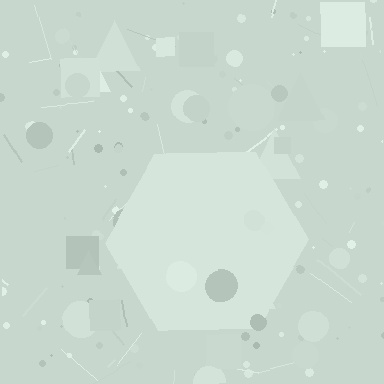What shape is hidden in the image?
A hexagon is hidden in the image.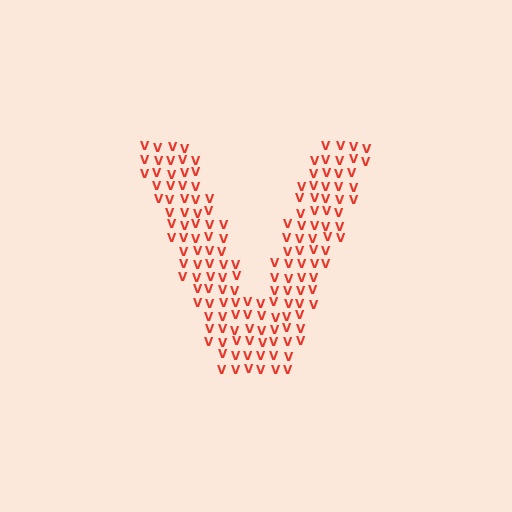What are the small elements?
The small elements are letter V's.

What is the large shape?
The large shape is the letter V.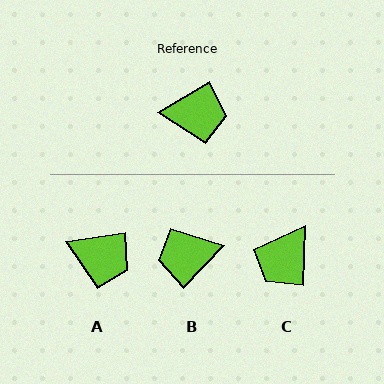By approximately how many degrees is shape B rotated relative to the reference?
Approximately 164 degrees clockwise.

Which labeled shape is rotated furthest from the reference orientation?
B, about 164 degrees away.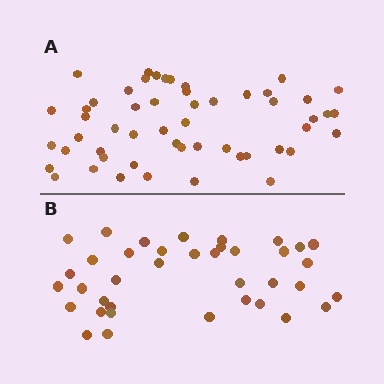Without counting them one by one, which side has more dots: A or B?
Region A (the top region) has more dots.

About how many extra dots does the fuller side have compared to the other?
Region A has approximately 15 more dots than region B.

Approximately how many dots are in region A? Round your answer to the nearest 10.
About 50 dots. (The exact count is 53, which rounds to 50.)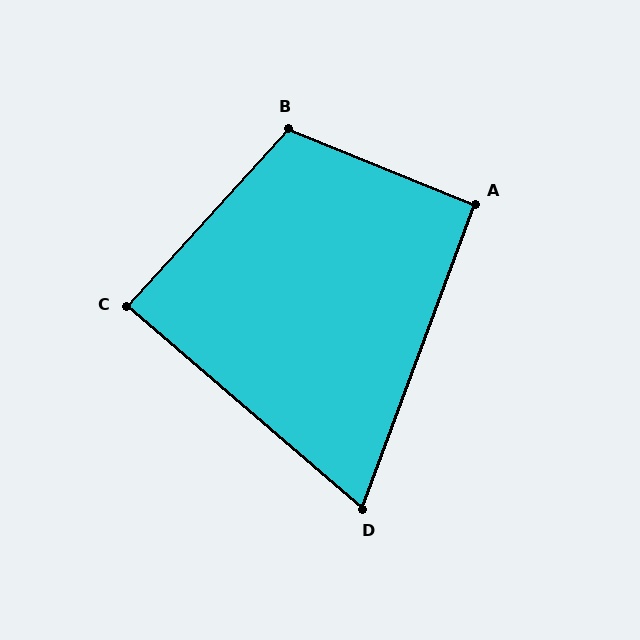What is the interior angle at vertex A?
Approximately 92 degrees (approximately right).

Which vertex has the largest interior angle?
B, at approximately 110 degrees.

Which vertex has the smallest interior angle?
D, at approximately 70 degrees.